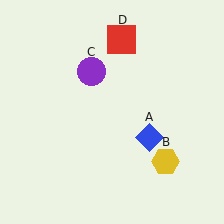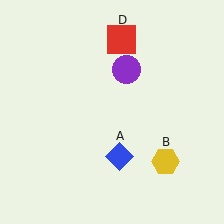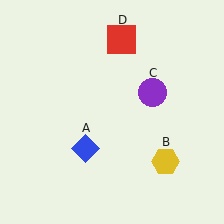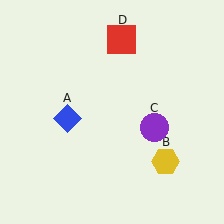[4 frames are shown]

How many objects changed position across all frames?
2 objects changed position: blue diamond (object A), purple circle (object C).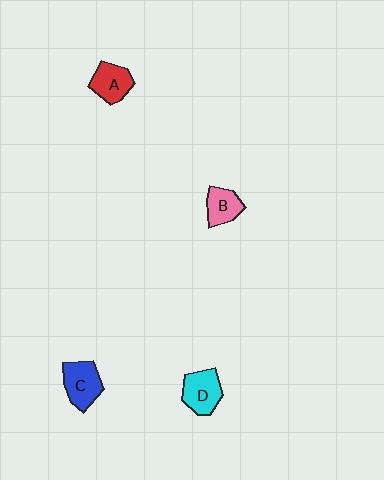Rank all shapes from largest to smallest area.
From largest to smallest: C (blue), D (cyan), A (red), B (pink).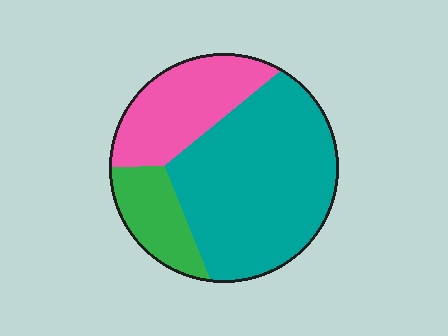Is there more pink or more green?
Pink.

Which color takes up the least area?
Green, at roughly 15%.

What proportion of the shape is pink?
Pink covers 26% of the shape.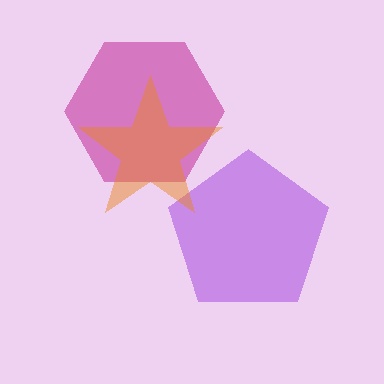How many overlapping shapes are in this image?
There are 3 overlapping shapes in the image.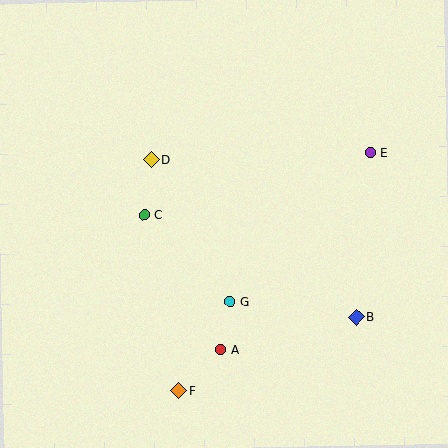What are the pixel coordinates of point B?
Point B is at (356, 317).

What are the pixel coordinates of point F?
Point F is at (179, 390).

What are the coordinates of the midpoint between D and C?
The midpoint between D and C is at (148, 188).